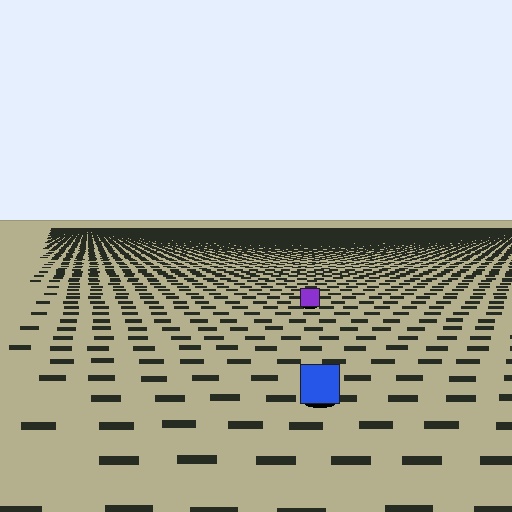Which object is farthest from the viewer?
The purple square is farthest from the viewer. It appears smaller and the ground texture around it is denser.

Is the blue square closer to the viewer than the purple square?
Yes. The blue square is closer — you can tell from the texture gradient: the ground texture is coarser near it.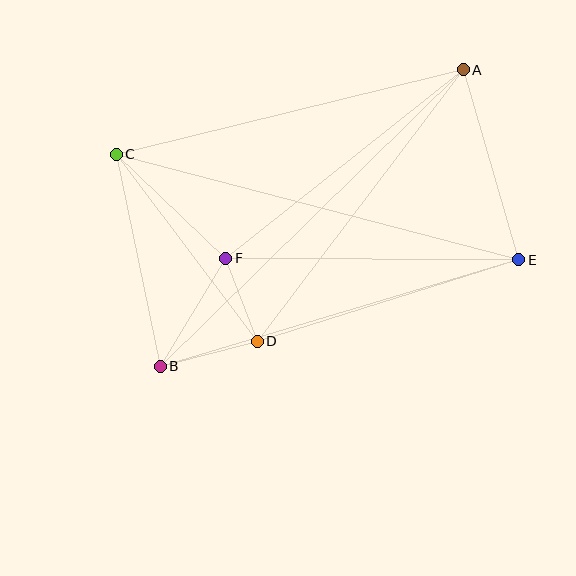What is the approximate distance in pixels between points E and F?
The distance between E and F is approximately 293 pixels.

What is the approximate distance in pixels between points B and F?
The distance between B and F is approximately 126 pixels.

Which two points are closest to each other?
Points D and F are closest to each other.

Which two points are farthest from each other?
Points A and B are farthest from each other.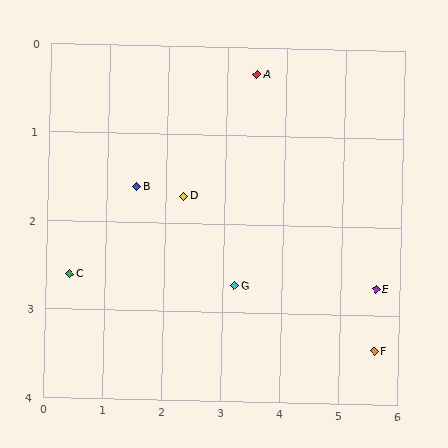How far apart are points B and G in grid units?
Points B and G are about 2.0 grid units apart.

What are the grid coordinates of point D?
Point D is at approximately (2.3, 1.7).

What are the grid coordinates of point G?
Point G is at approximately (3.2, 2.7).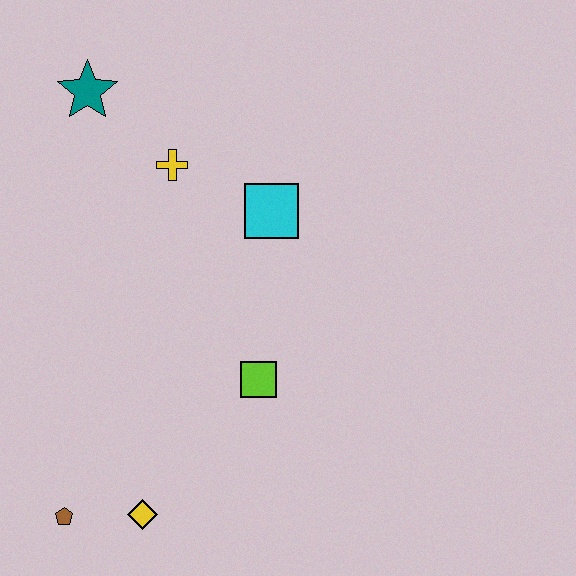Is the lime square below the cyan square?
Yes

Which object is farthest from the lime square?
The teal star is farthest from the lime square.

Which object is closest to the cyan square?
The yellow cross is closest to the cyan square.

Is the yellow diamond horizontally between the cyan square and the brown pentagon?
Yes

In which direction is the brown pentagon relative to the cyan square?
The brown pentagon is below the cyan square.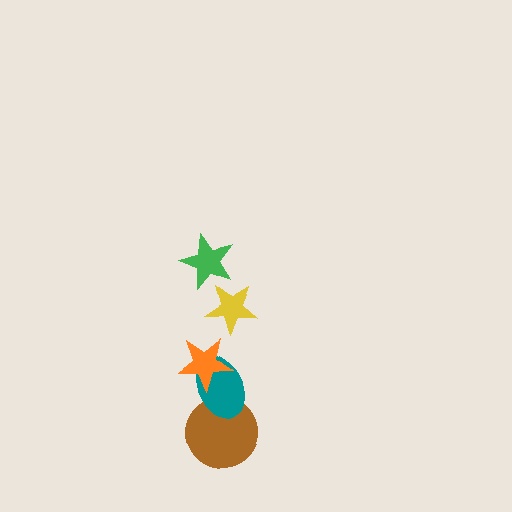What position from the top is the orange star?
The orange star is 3rd from the top.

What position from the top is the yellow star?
The yellow star is 2nd from the top.